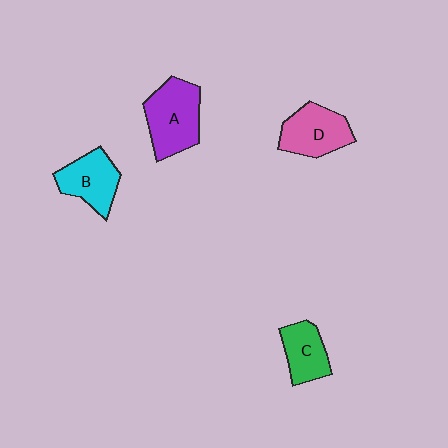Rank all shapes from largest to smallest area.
From largest to smallest: A (purple), D (pink), B (cyan), C (green).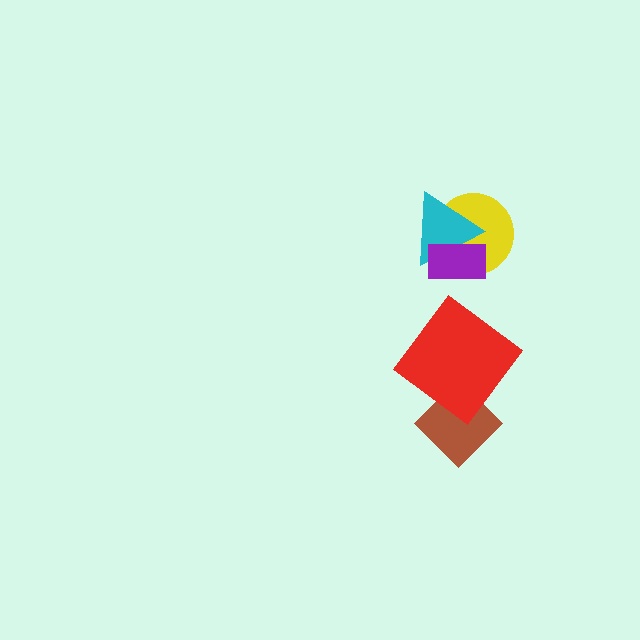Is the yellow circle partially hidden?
Yes, it is partially covered by another shape.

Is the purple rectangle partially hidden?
No, no other shape covers it.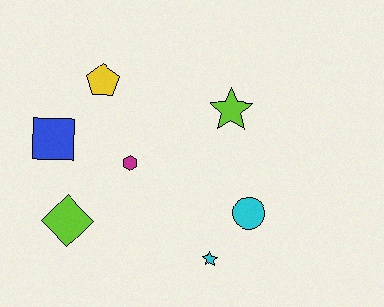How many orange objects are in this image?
There are no orange objects.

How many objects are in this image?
There are 7 objects.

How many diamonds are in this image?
There is 1 diamond.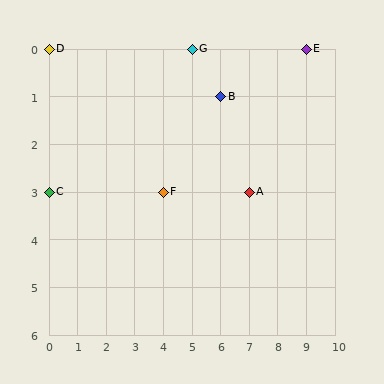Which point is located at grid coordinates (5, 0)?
Point G is at (5, 0).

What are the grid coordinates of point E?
Point E is at grid coordinates (9, 0).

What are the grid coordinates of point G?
Point G is at grid coordinates (5, 0).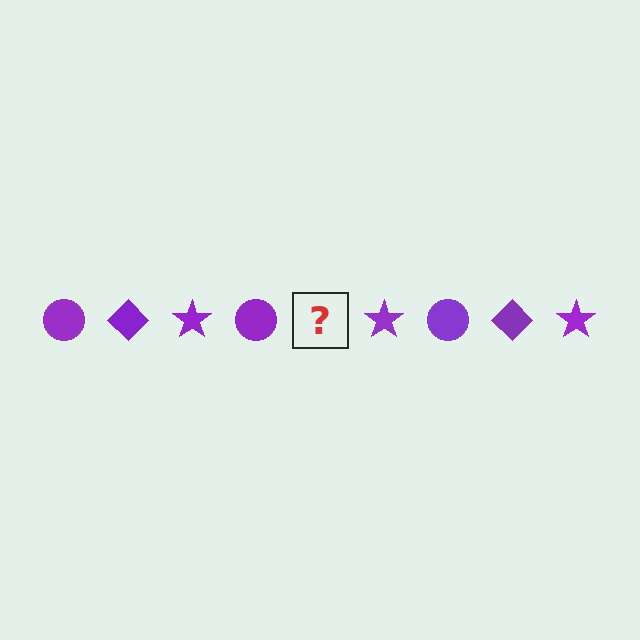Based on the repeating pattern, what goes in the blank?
The blank should be a purple diamond.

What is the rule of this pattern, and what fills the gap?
The rule is that the pattern cycles through circle, diamond, star shapes in purple. The gap should be filled with a purple diamond.